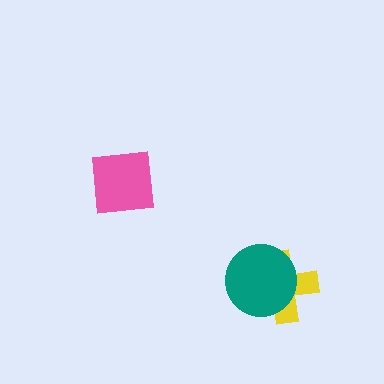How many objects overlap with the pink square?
0 objects overlap with the pink square.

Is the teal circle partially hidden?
No, no other shape covers it.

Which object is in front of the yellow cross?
The teal circle is in front of the yellow cross.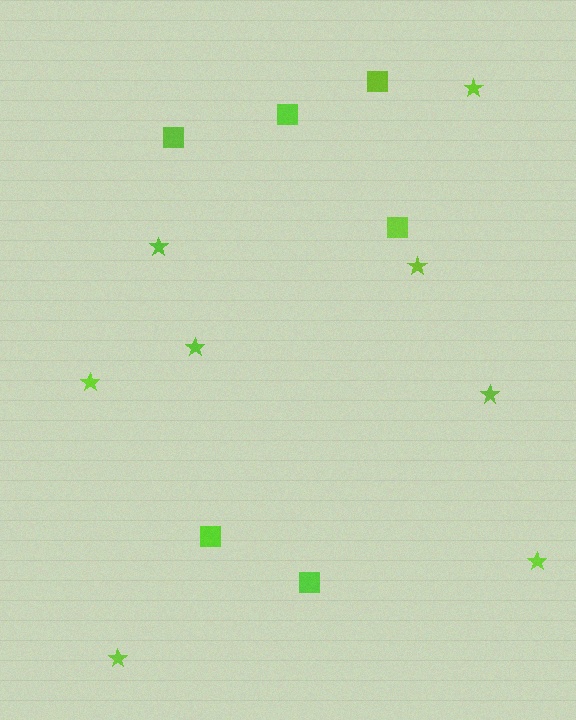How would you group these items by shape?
There are 2 groups: one group of squares (6) and one group of stars (8).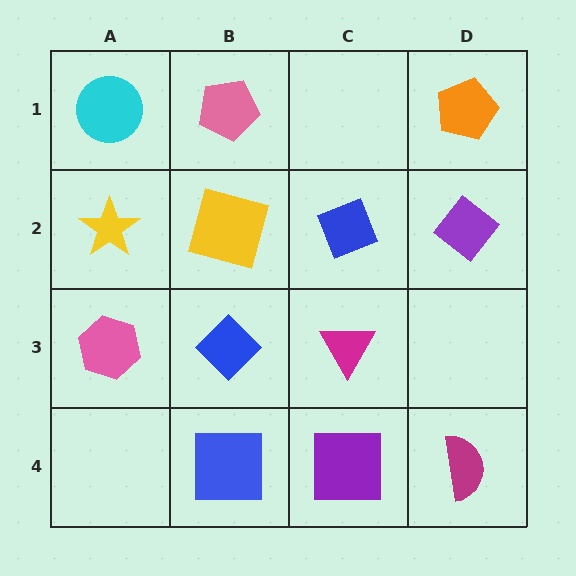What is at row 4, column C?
A purple square.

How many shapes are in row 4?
3 shapes.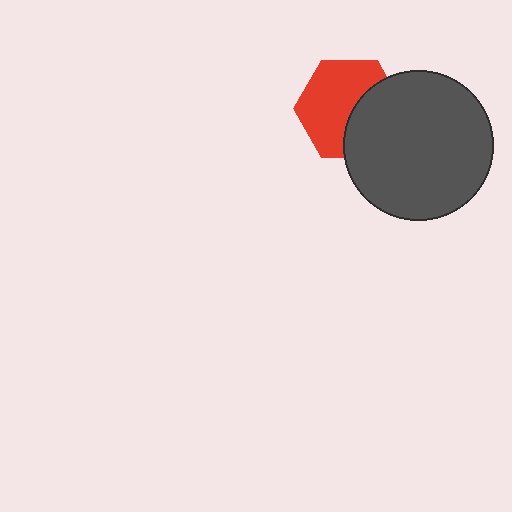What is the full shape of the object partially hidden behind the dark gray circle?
The partially hidden object is a red hexagon.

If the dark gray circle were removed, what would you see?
You would see the complete red hexagon.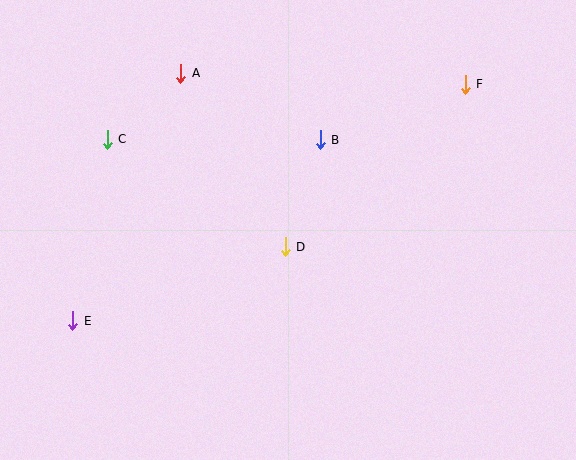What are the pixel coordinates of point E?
Point E is at (73, 321).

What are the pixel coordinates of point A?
Point A is at (181, 73).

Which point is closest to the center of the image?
Point D at (285, 247) is closest to the center.